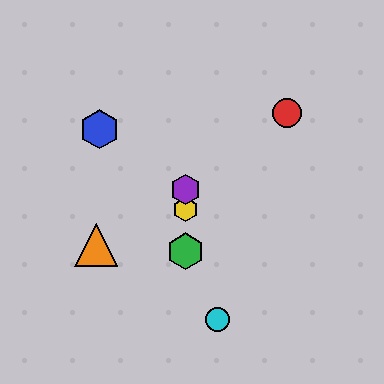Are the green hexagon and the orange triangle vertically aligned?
No, the green hexagon is at x≈185 and the orange triangle is at x≈96.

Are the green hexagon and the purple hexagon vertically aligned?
Yes, both are at x≈185.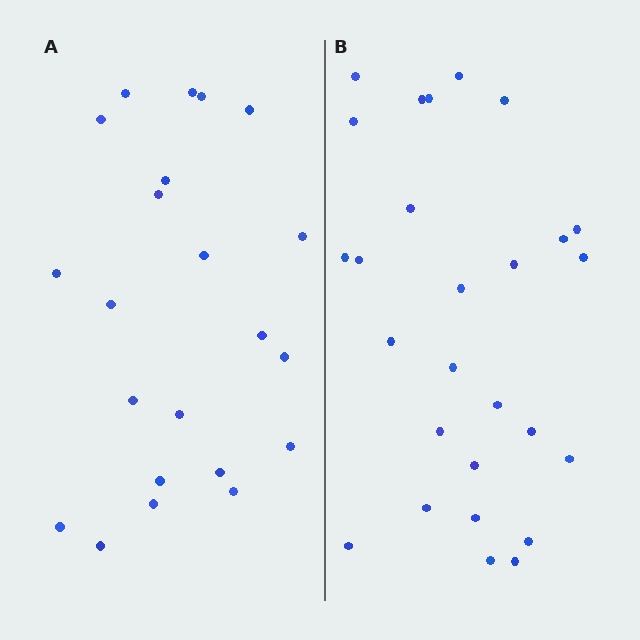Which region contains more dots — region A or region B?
Region B (the right region) has more dots.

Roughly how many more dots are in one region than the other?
Region B has about 5 more dots than region A.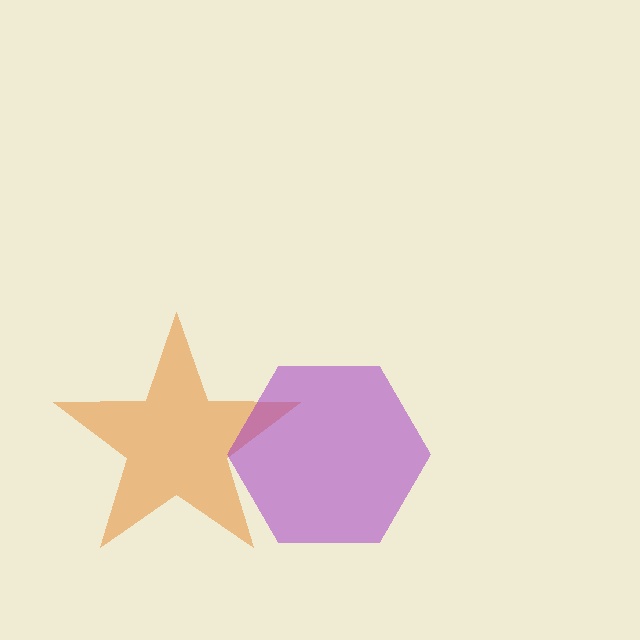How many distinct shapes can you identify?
There are 2 distinct shapes: an orange star, a purple hexagon.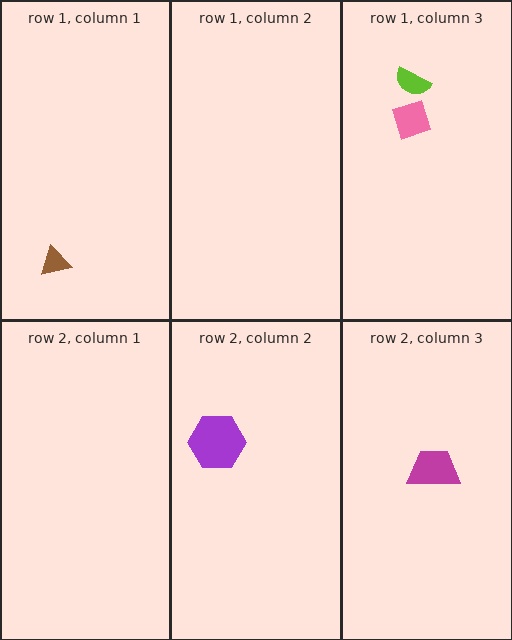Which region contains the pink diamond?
The row 1, column 3 region.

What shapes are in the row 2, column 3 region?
The magenta trapezoid.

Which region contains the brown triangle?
The row 1, column 1 region.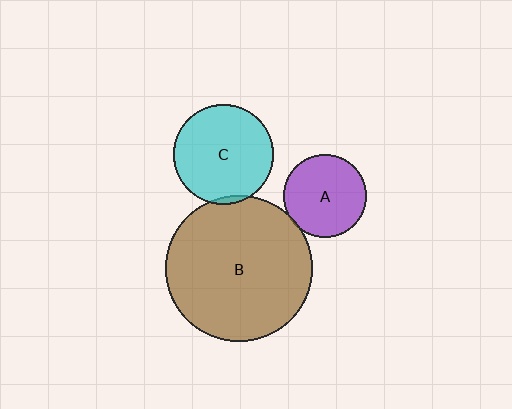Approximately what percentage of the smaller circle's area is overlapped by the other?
Approximately 5%.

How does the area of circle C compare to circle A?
Approximately 1.4 times.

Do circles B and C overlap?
Yes.